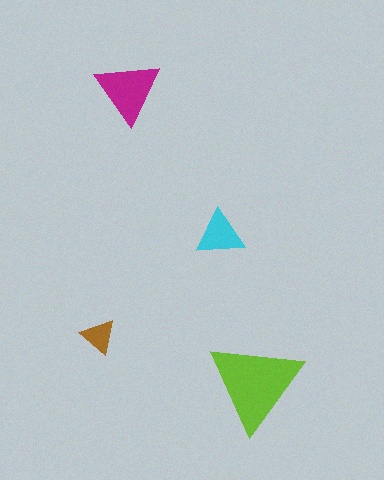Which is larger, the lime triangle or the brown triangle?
The lime one.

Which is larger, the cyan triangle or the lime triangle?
The lime one.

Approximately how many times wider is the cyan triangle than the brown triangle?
About 1.5 times wider.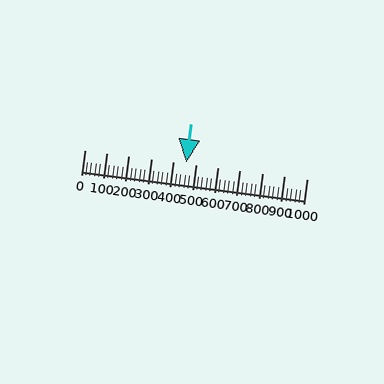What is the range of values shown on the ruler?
The ruler shows values from 0 to 1000.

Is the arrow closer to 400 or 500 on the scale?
The arrow is closer to 500.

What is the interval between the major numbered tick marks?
The major tick marks are spaced 100 units apart.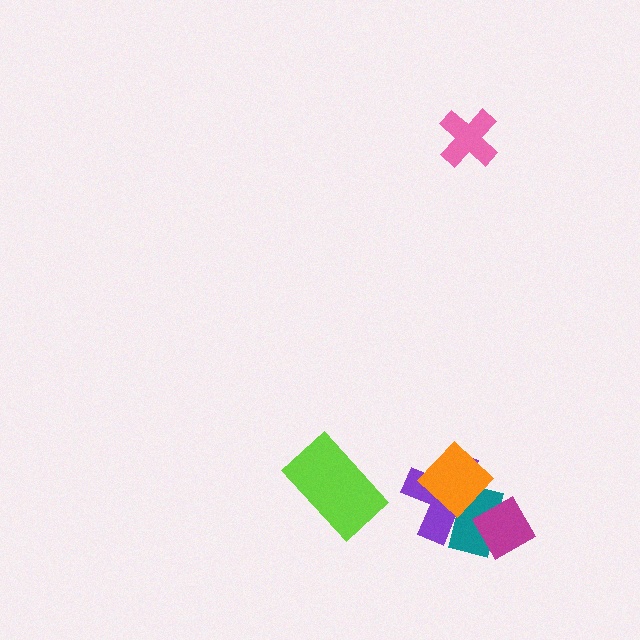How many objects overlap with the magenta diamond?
2 objects overlap with the magenta diamond.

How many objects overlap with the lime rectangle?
0 objects overlap with the lime rectangle.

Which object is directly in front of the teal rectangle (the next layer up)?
The orange diamond is directly in front of the teal rectangle.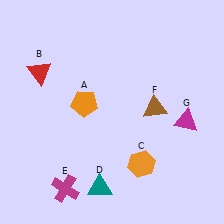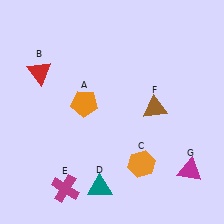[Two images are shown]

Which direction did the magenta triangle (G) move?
The magenta triangle (G) moved down.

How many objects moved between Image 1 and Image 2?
1 object moved between the two images.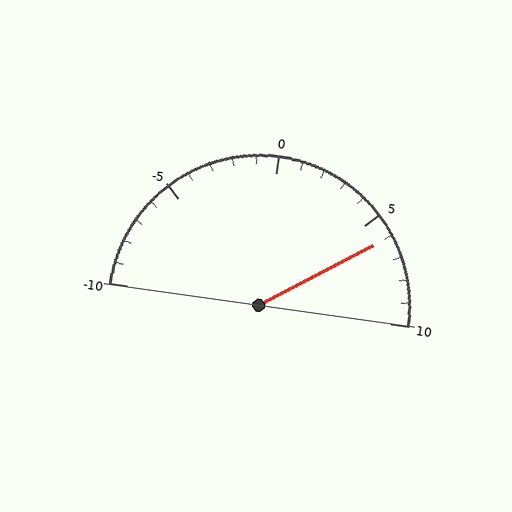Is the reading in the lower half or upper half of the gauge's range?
The reading is in the upper half of the range (-10 to 10).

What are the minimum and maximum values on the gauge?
The gauge ranges from -10 to 10.